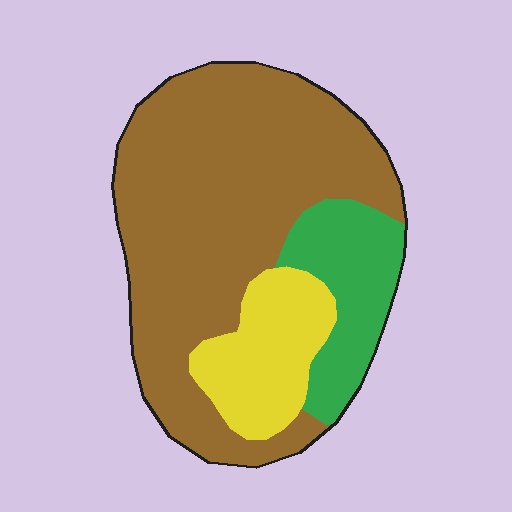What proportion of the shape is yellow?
Yellow covers roughly 15% of the shape.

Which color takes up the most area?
Brown, at roughly 65%.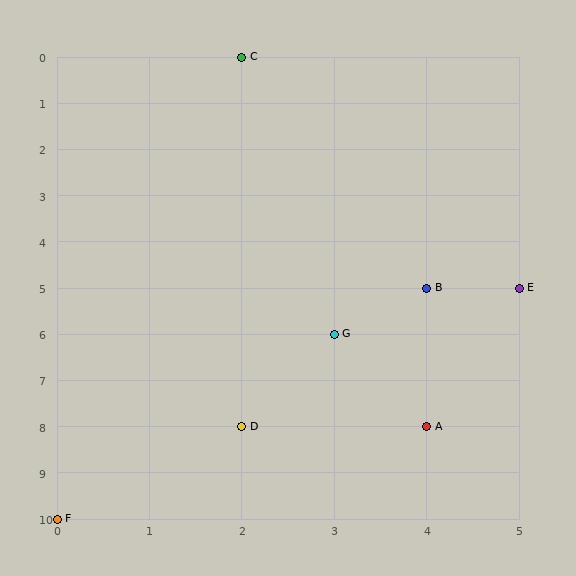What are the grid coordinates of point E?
Point E is at grid coordinates (5, 5).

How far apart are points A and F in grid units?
Points A and F are 4 columns and 2 rows apart (about 4.5 grid units diagonally).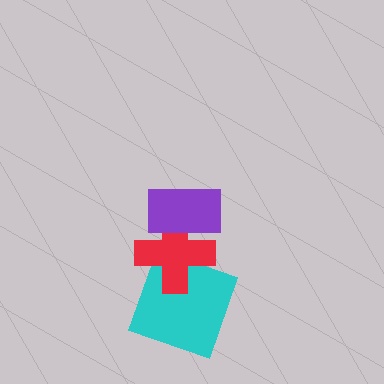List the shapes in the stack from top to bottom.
From top to bottom: the purple rectangle, the red cross, the cyan square.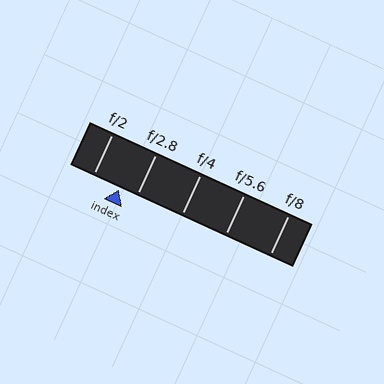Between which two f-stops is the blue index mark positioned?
The index mark is between f/2 and f/2.8.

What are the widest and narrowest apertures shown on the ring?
The widest aperture shown is f/2 and the narrowest is f/8.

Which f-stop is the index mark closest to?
The index mark is closest to f/2.8.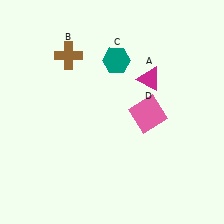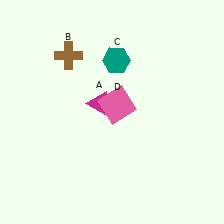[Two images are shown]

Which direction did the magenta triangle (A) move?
The magenta triangle (A) moved left.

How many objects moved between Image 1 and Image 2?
2 objects moved between the two images.